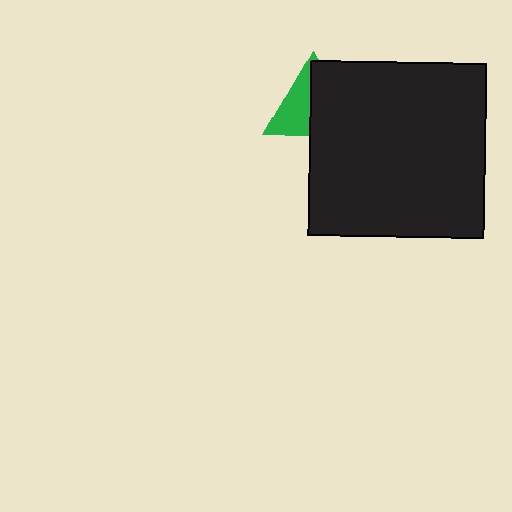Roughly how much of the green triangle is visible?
About half of it is visible (roughly 47%).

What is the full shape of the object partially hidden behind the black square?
The partially hidden object is a green triangle.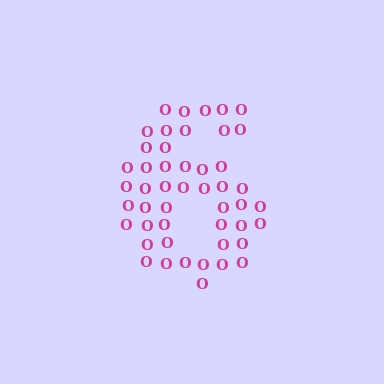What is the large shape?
The large shape is the digit 6.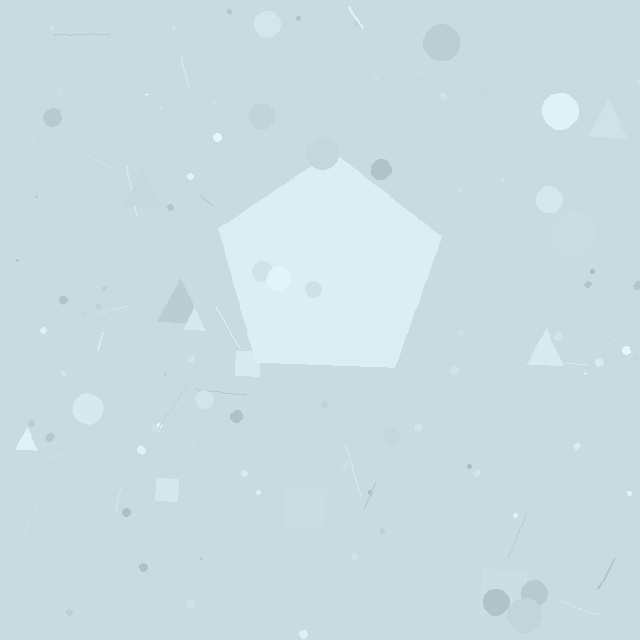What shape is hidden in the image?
A pentagon is hidden in the image.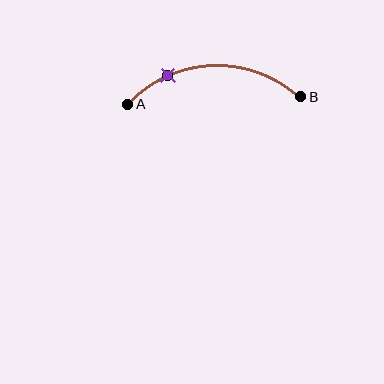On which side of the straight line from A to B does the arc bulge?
The arc bulges above the straight line connecting A and B.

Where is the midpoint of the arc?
The arc midpoint is the point on the curve farthest from the straight line joining A and B. It sits above that line.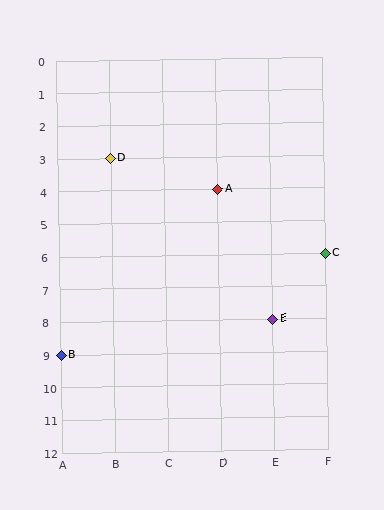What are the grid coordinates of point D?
Point D is at grid coordinates (B, 3).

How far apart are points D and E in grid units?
Points D and E are 3 columns and 5 rows apart (about 5.8 grid units diagonally).